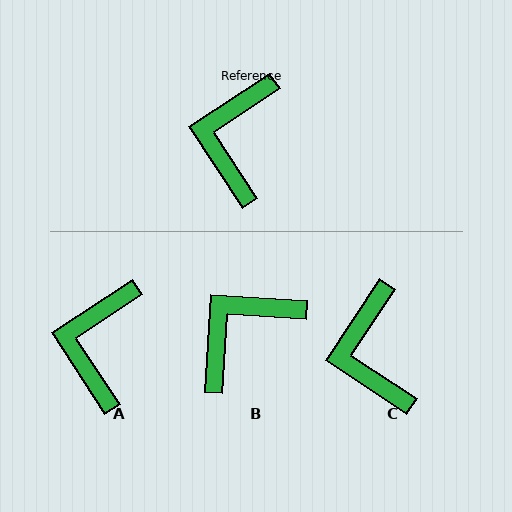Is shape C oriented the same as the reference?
No, it is off by about 23 degrees.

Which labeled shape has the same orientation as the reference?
A.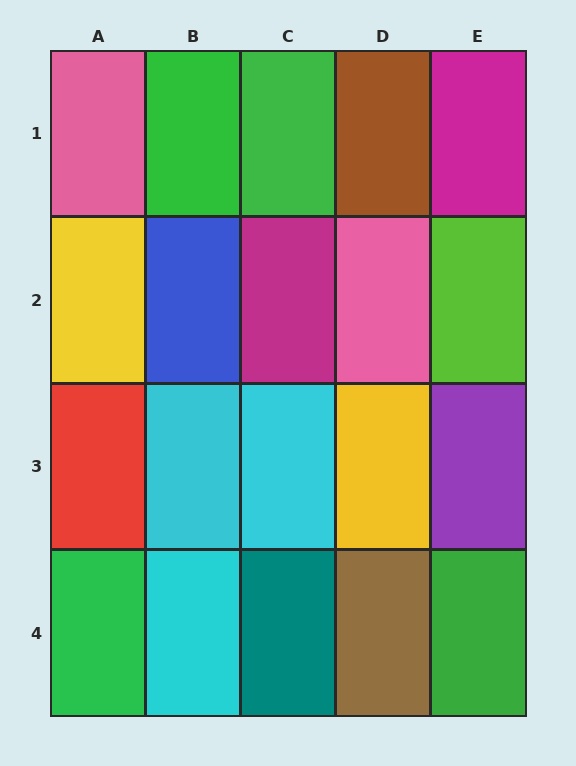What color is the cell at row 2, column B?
Blue.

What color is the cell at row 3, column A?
Red.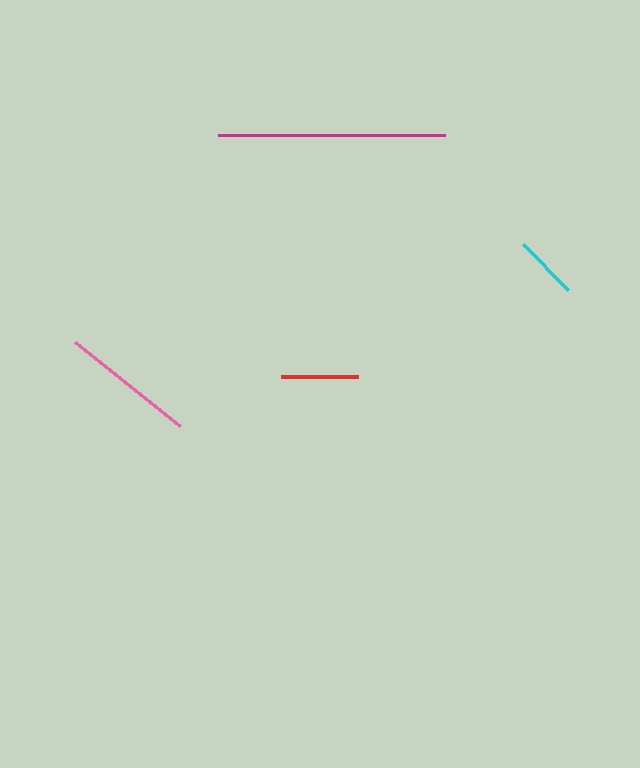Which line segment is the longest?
The magenta line is the longest at approximately 227 pixels.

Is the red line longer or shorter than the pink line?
The pink line is longer than the red line.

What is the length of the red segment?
The red segment is approximately 77 pixels long.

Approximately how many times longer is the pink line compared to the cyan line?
The pink line is approximately 2.1 times the length of the cyan line.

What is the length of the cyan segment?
The cyan segment is approximately 65 pixels long.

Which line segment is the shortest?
The cyan line is the shortest at approximately 65 pixels.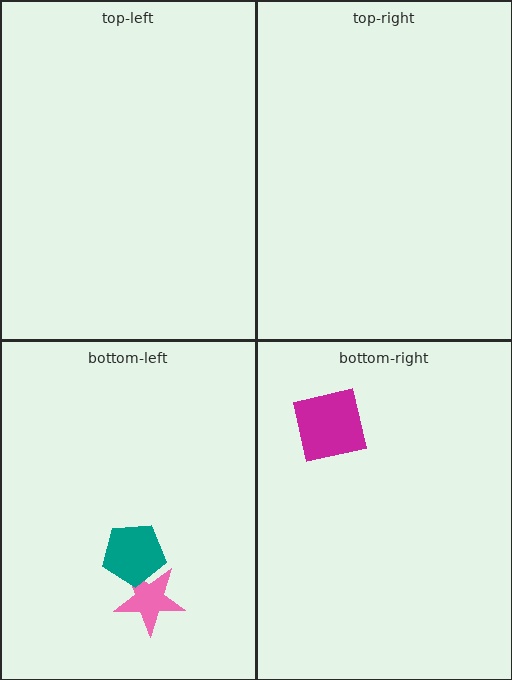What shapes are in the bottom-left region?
The pink star, the teal pentagon.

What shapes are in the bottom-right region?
The magenta square.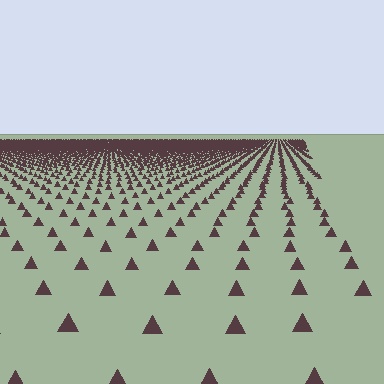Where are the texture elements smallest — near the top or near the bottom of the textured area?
Near the top.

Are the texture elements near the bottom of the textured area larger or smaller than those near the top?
Larger. Near the bottom, elements are closer to the viewer and appear at a bigger on-screen size.